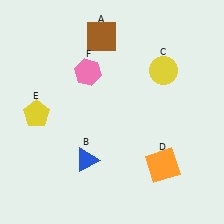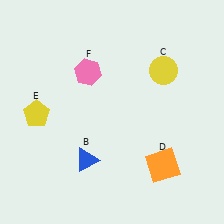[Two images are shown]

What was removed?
The brown square (A) was removed in Image 2.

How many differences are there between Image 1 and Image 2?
There is 1 difference between the two images.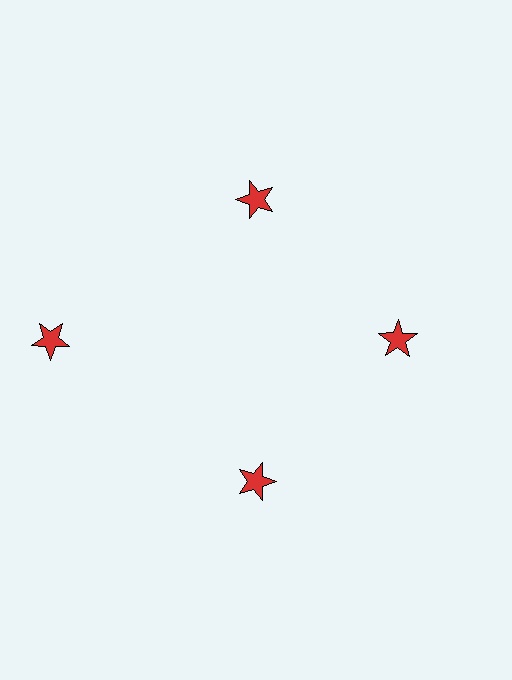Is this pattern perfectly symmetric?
No. The 4 red stars are arranged in a ring, but one element near the 9 o'clock position is pushed outward from the center, breaking the 4-fold rotational symmetry.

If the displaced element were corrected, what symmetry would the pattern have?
It would have 4-fold rotational symmetry — the pattern would map onto itself every 90 degrees.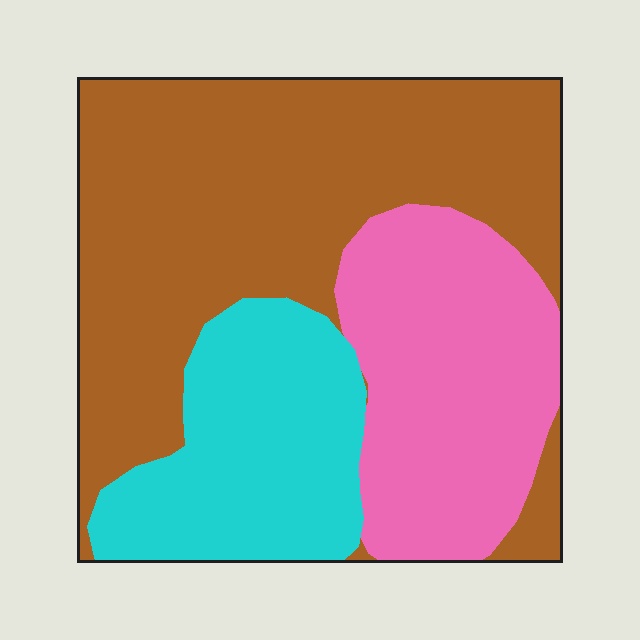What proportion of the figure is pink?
Pink takes up between a sixth and a third of the figure.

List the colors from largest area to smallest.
From largest to smallest: brown, pink, cyan.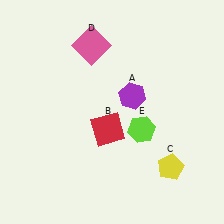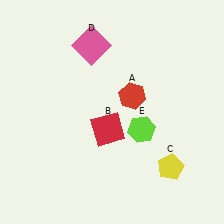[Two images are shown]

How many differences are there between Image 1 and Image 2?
There is 1 difference between the two images.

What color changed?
The hexagon (A) changed from purple in Image 1 to red in Image 2.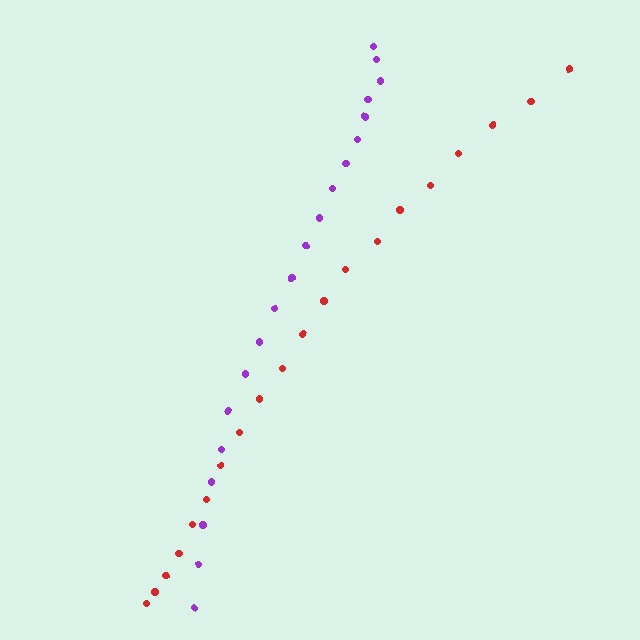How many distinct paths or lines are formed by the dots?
There are 2 distinct paths.